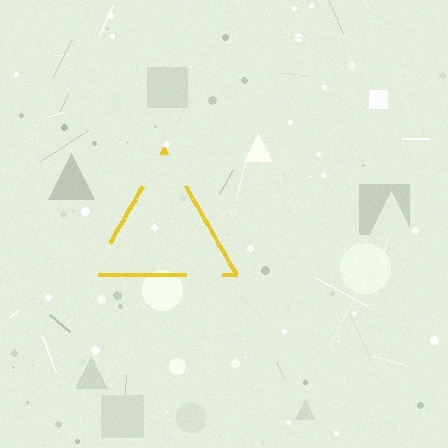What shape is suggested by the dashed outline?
The dashed outline suggests a triangle.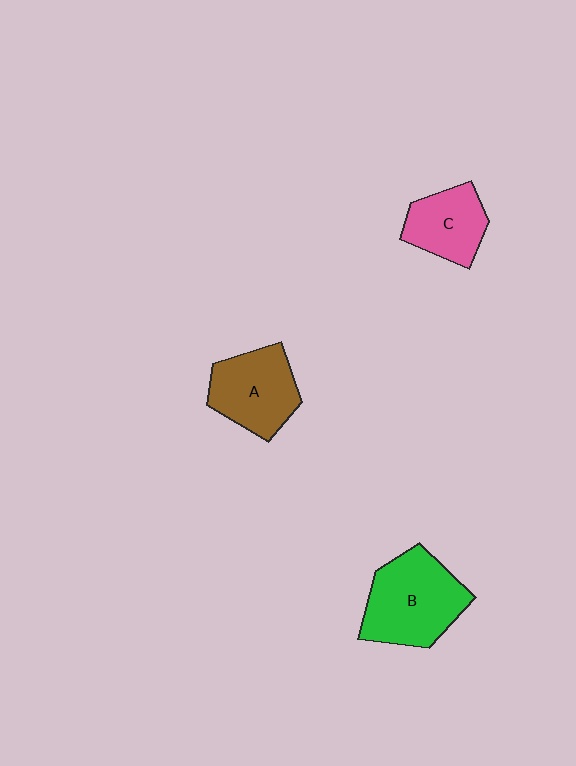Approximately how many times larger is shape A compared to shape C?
Approximately 1.2 times.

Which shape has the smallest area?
Shape C (pink).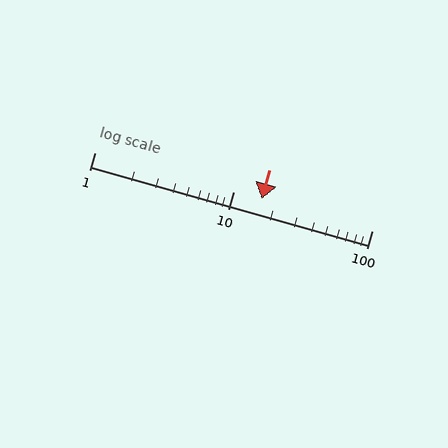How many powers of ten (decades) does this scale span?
The scale spans 2 decades, from 1 to 100.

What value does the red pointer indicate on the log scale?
The pointer indicates approximately 16.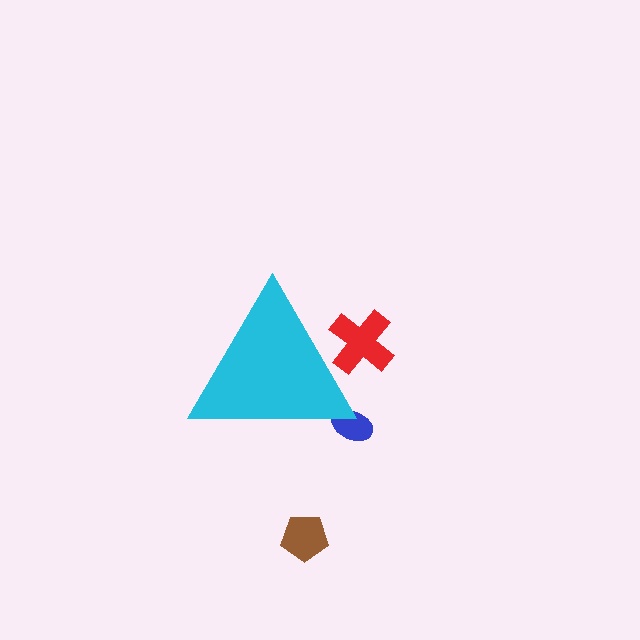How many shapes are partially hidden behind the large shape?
2 shapes are partially hidden.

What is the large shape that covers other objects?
A cyan triangle.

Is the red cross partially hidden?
Yes, the red cross is partially hidden behind the cyan triangle.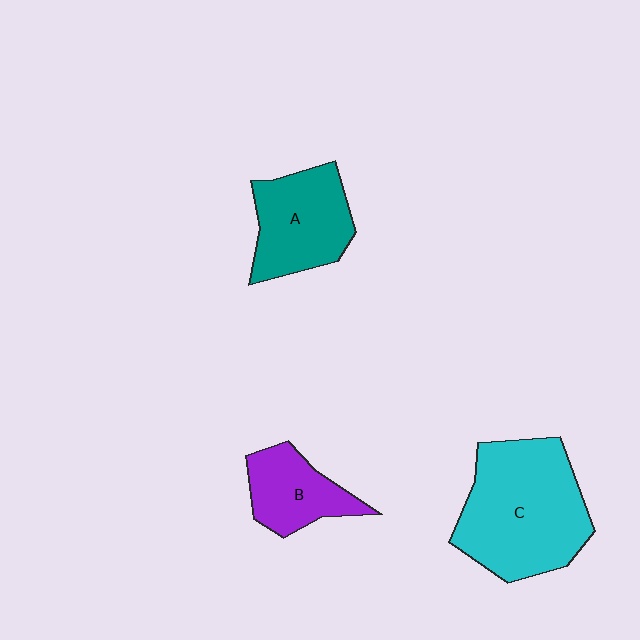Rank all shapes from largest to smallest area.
From largest to smallest: C (cyan), A (teal), B (purple).